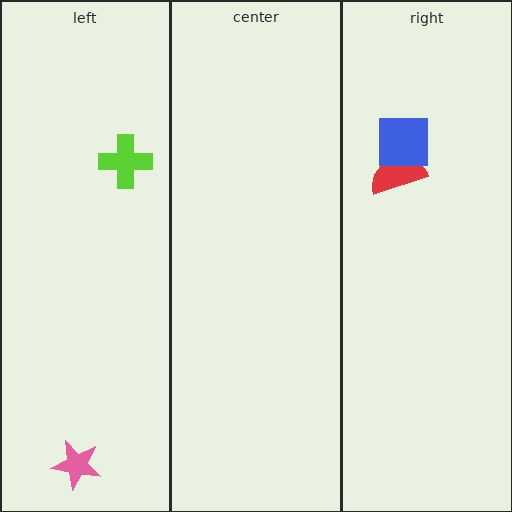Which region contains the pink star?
The left region.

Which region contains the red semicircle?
The right region.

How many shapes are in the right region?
2.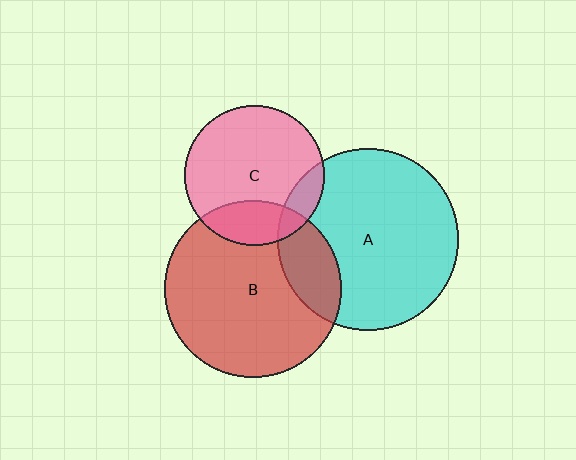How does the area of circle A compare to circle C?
Approximately 1.7 times.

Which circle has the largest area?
Circle A (cyan).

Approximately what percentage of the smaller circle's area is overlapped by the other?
Approximately 10%.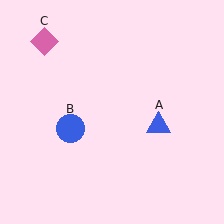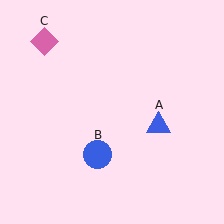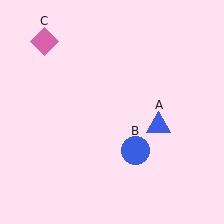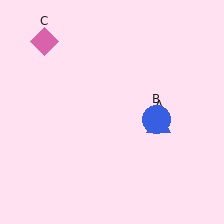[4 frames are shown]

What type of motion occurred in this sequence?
The blue circle (object B) rotated counterclockwise around the center of the scene.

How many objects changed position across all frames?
1 object changed position: blue circle (object B).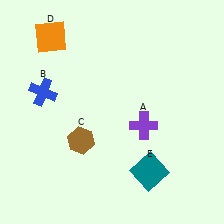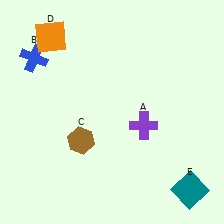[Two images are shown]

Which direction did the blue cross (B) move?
The blue cross (B) moved up.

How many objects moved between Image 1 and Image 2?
2 objects moved between the two images.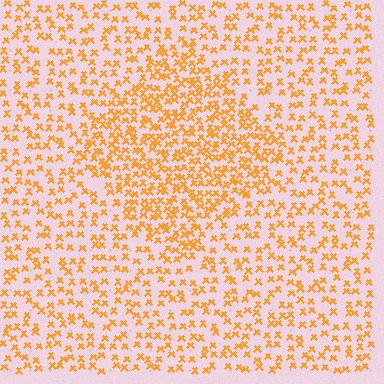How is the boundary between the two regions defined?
The boundary is defined by a change in element density (approximately 1.8x ratio). All elements are the same color, size, and shape.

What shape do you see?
I see a diamond.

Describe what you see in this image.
The image contains small orange elements arranged at two different densities. A diamond-shaped region is visible where the elements are more densely packed than the surrounding area.